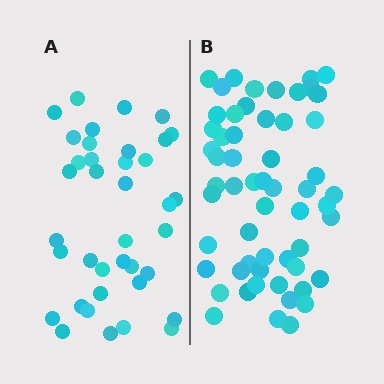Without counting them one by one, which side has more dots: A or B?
Region B (the right region) has more dots.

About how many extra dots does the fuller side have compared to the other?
Region B has approximately 20 more dots than region A.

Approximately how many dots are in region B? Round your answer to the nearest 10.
About 60 dots. (The exact count is 57, which rounds to 60.)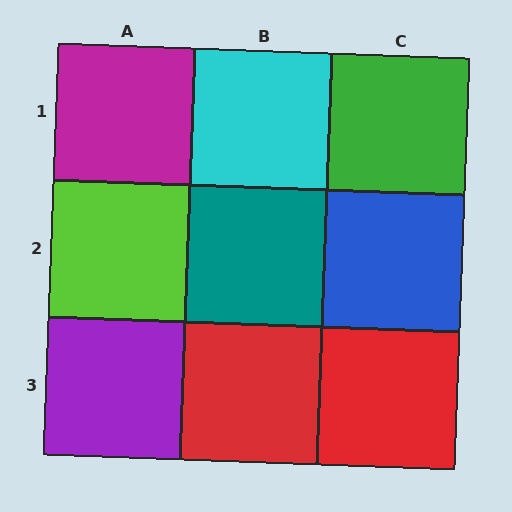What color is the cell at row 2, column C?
Blue.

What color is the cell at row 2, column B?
Teal.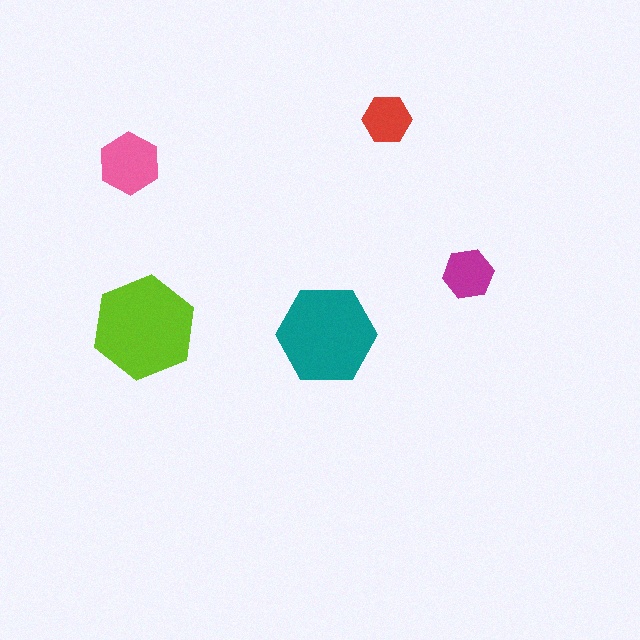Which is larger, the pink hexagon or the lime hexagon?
The lime one.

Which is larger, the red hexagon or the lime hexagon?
The lime one.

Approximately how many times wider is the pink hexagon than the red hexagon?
About 1.5 times wider.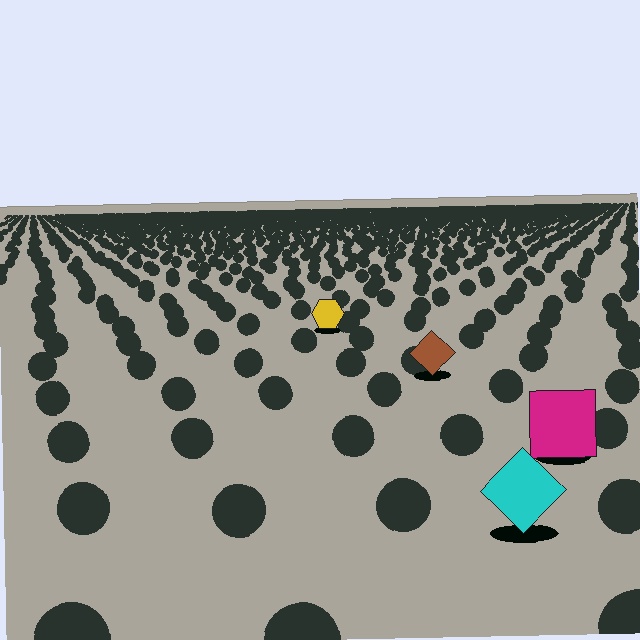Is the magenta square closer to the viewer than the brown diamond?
Yes. The magenta square is closer — you can tell from the texture gradient: the ground texture is coarser near it.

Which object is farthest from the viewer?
The yellow hexagon is farthest from the viewer. It appears smaller and the ground texture around it is denser.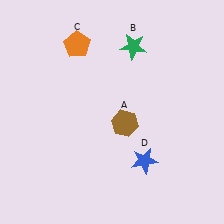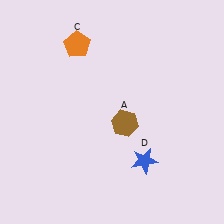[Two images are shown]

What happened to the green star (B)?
The green star (B) was removed in Image 2. It was in the top-right area of Image 1.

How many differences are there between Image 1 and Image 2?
There is 1 difference between the two images.